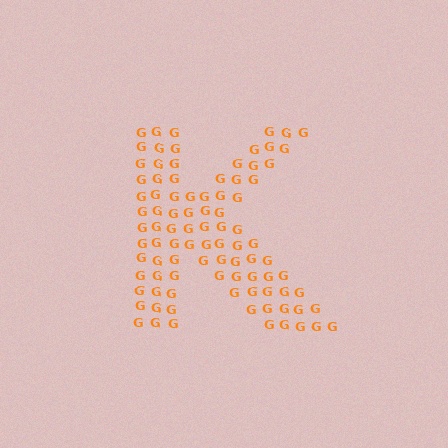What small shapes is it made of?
It is made of small letter G's.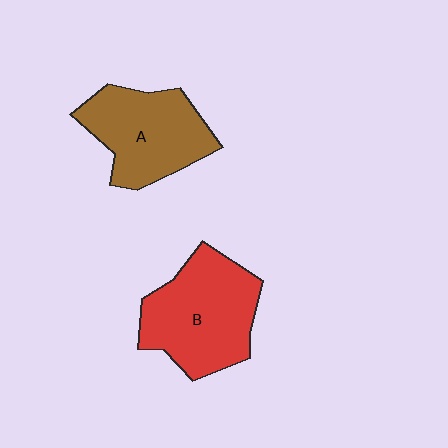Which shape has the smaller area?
Shape A (brown).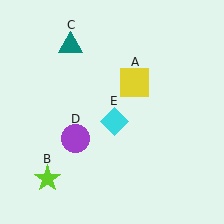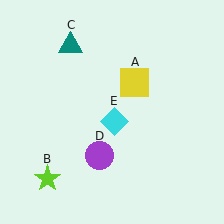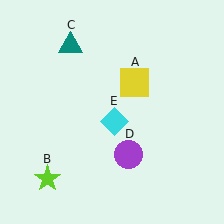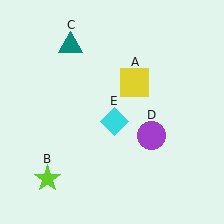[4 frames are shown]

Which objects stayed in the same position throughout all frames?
Yellow square (object A) and lime star (object B) and teal triangle (object C) and cyan diamond (object E) remained stationary.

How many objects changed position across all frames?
1 object changed position: purple circle (object D).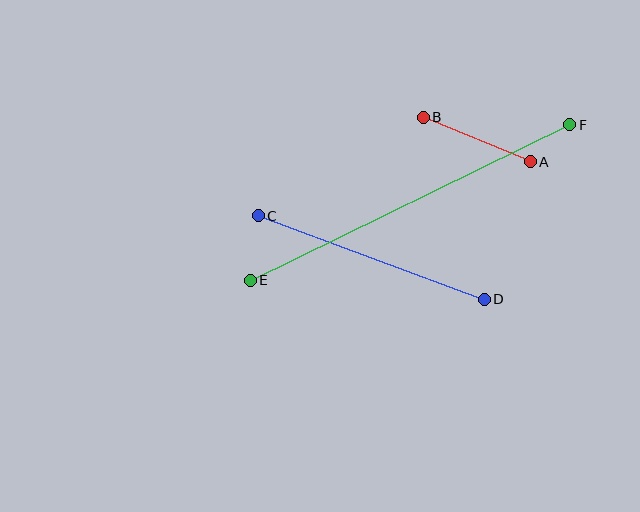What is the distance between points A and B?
The distance is approximately 116 pixels.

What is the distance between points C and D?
The distance is approximately 241 pixels.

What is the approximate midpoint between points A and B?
The midpoint is at approximately (477, 139) pixels.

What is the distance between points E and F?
The distance is approximately 356 pixels.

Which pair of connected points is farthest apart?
Points E and F are farthest apart.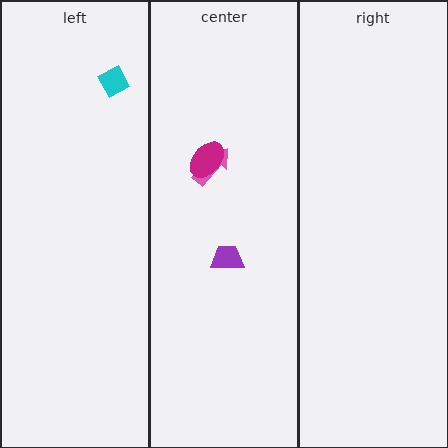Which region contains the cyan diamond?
The left region.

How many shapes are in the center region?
3.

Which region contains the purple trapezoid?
The center region.